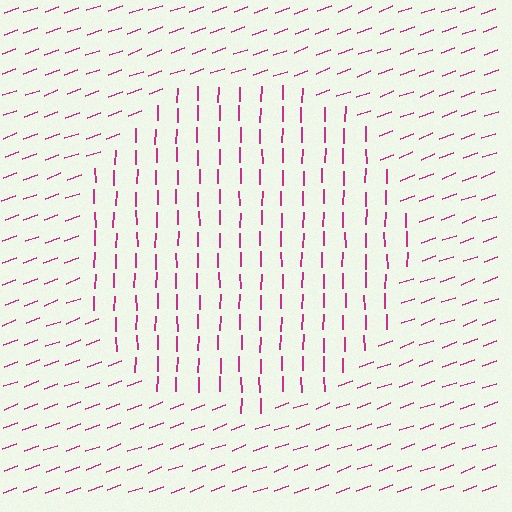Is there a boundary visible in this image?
Yes, there is a texture boundary formed by a change in line orientation.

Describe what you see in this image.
The image is filled with small magenta line segments. A circle region in the image has lines oriented differently from the surrounding lines, creating a visible texture boundary.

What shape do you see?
I see a circle.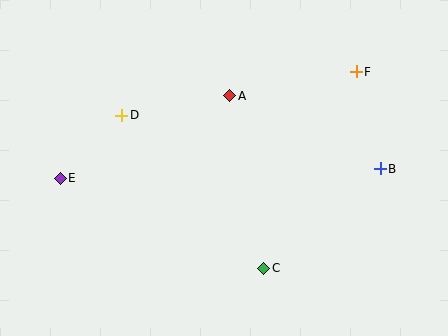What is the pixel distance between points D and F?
The distance between D and F is 239 pixels.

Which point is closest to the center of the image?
Point A at (230, 96) is closest to the center.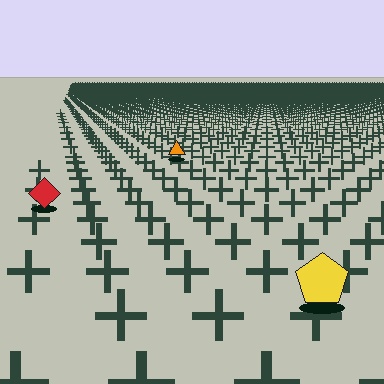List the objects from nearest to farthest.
From nearest to farthest: the yellow pentagon, the red diamond, the orange triangle.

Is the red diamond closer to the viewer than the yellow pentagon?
No. The yellow pentagon is closer — you can tell from the texture gradient: the ground texture is coarser near it.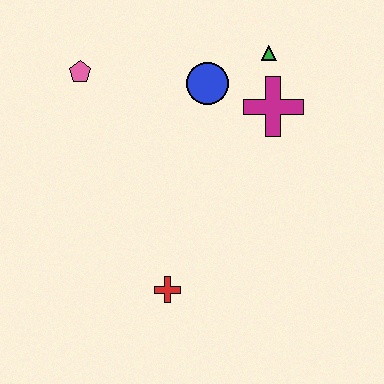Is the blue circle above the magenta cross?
Yes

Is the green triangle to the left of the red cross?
No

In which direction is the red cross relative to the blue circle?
The red cross is below the blue circle.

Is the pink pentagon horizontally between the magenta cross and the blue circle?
No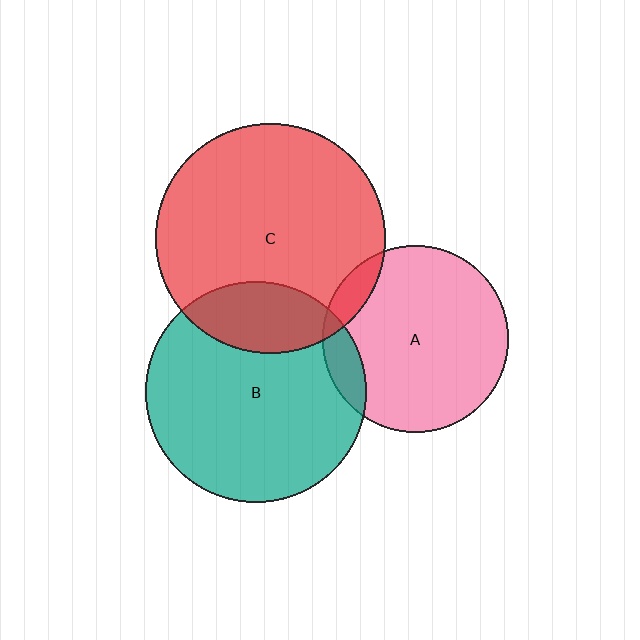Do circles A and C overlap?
Yes.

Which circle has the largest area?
Circle C (red).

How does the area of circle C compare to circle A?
Approximately 1.5 times.